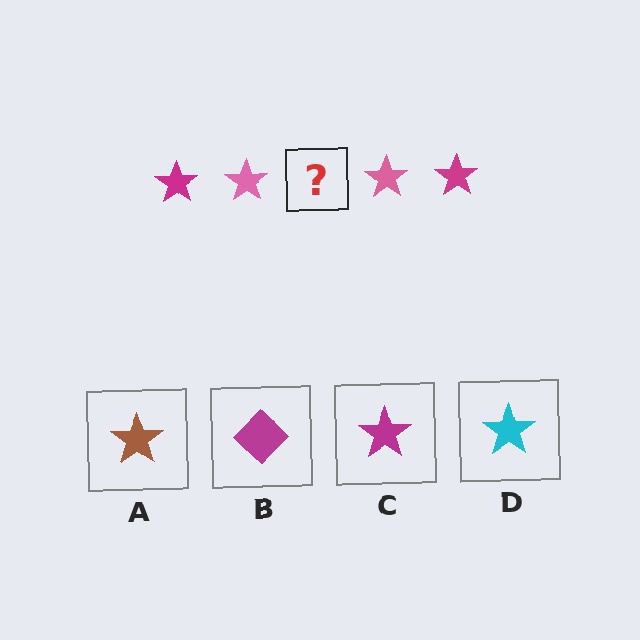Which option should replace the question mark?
Option C.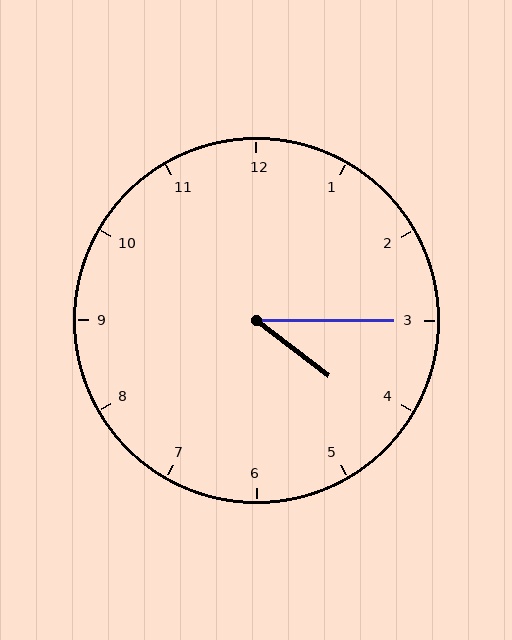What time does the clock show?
4:15.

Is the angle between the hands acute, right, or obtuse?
It is acute.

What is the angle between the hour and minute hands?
Approximately 38 degrees.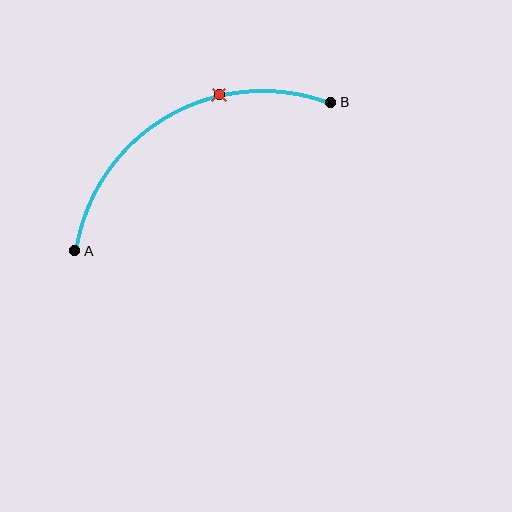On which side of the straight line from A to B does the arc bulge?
The arc bulges above the straight line connecting A and B.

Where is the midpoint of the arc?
The arc midpoint is the point on the curve farthest from the straight line joining A and B. It sits above that line.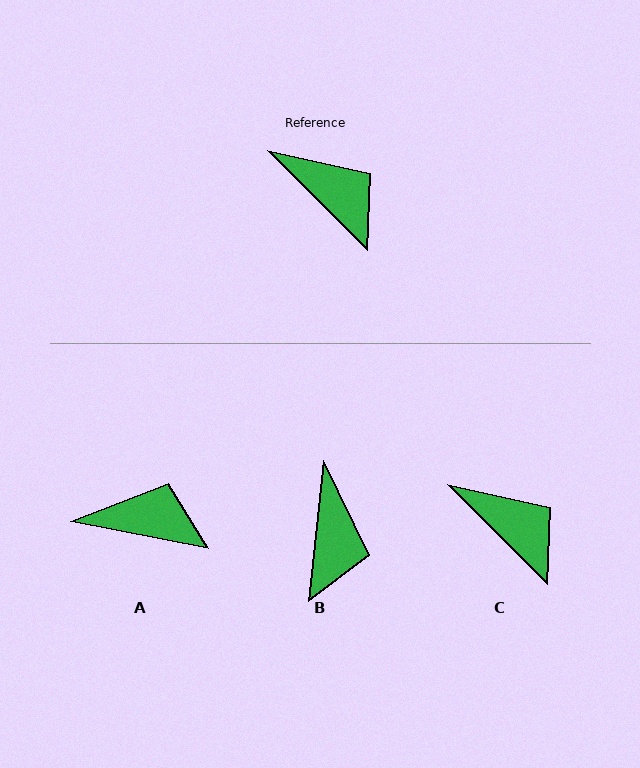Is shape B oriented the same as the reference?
No, it is off by about 51 degrees.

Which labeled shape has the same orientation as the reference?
C.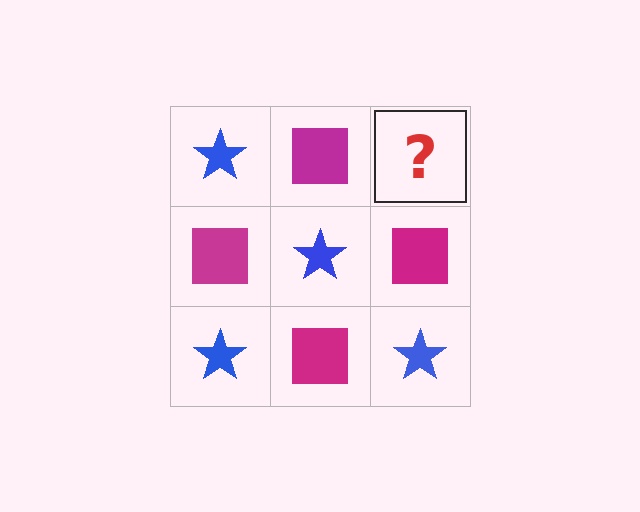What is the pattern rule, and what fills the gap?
The rule is that it alternates blue star and magenta square in a checkerboard pattern. The gap should be filled with a blue star.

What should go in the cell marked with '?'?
The missing cell should contain a blue star.